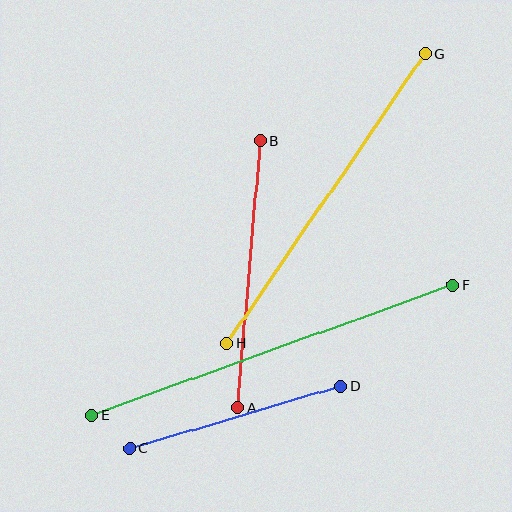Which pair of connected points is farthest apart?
Points E and F are farthest apart.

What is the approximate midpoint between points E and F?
The midpoint is at approximately (272, 350) pixels.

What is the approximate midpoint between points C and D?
The midpoint is at approximately (235, 417) pixels.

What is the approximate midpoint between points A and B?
The midpoint is at approximately (249, 274) pixels.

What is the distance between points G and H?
The distance is approximately 350 pixels.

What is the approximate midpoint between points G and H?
The midpoint is at approximately (326, 198) pixels.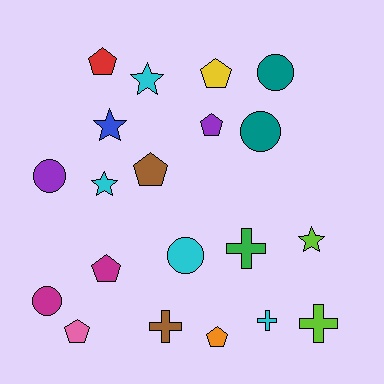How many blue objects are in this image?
There is 1 blue object.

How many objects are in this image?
There are 20 objects.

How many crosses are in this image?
There are 4 crosses.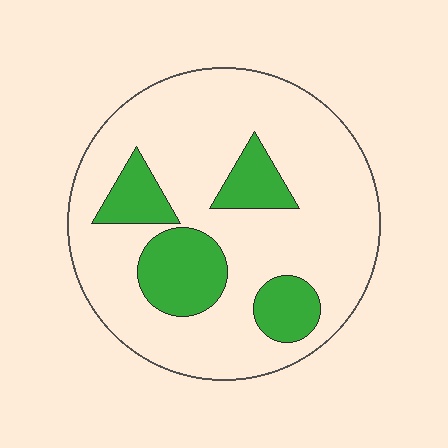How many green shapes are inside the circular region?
4.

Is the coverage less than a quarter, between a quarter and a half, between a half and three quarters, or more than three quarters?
Less than a quarter.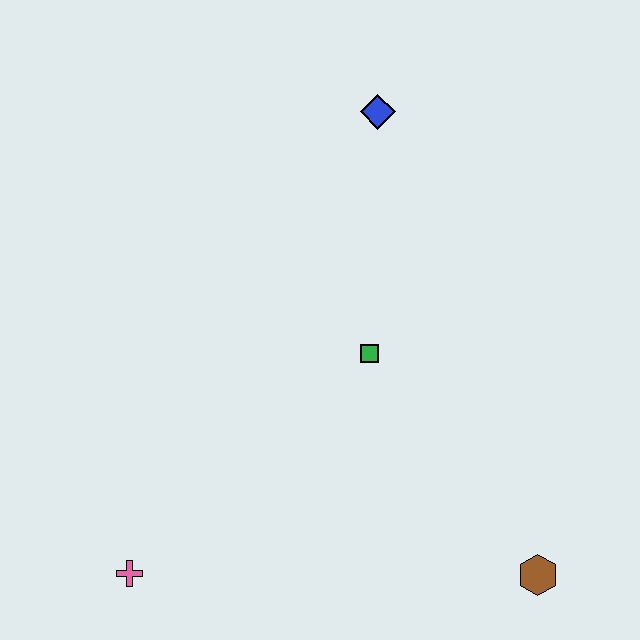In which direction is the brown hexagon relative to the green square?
The brown hexagon is below the green square.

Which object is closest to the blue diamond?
The green square is closest to the blue diamond.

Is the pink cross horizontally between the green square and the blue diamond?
No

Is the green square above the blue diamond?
No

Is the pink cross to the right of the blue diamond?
No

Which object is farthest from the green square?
The pink cross is farthest from the green square.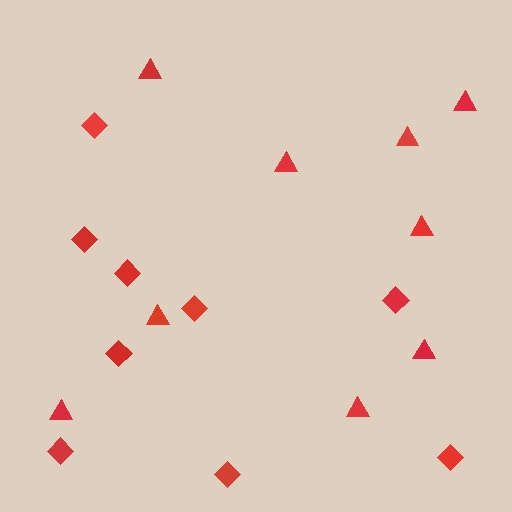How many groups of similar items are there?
There are 2 groups: one group of triangles (9) and one group of diamonds (9).